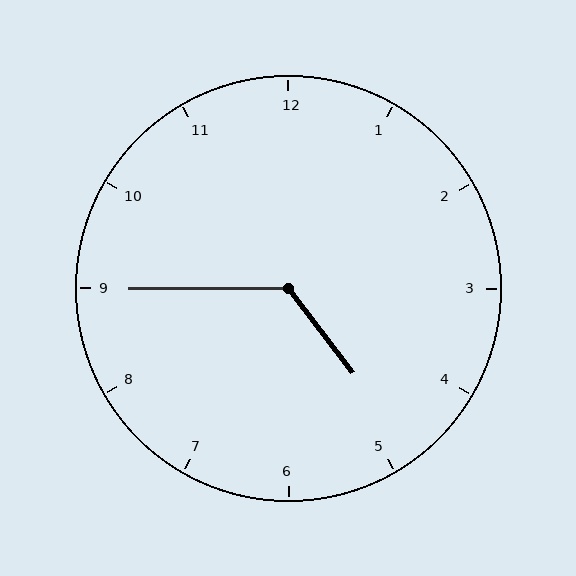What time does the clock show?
4:45.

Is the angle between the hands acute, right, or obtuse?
It is obtuse.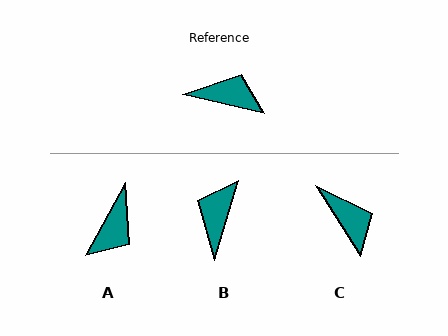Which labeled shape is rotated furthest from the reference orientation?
A, about 106 degrees away.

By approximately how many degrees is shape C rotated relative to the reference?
Approximately 45 degrees clockwise.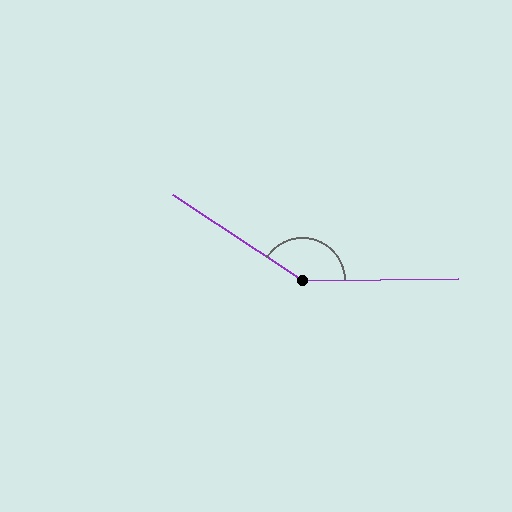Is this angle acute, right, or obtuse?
It is obtuse.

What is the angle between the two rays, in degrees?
Approximately 146 degrees.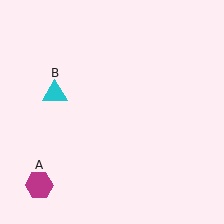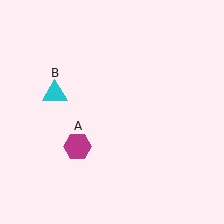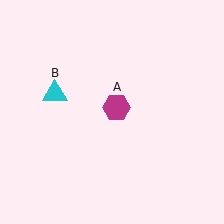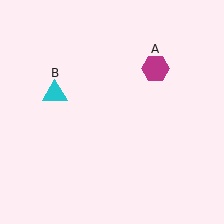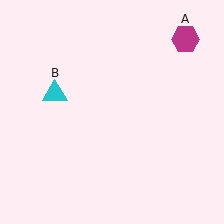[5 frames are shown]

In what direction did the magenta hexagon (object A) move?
The magenta hexagon (object A) moved up and to the right.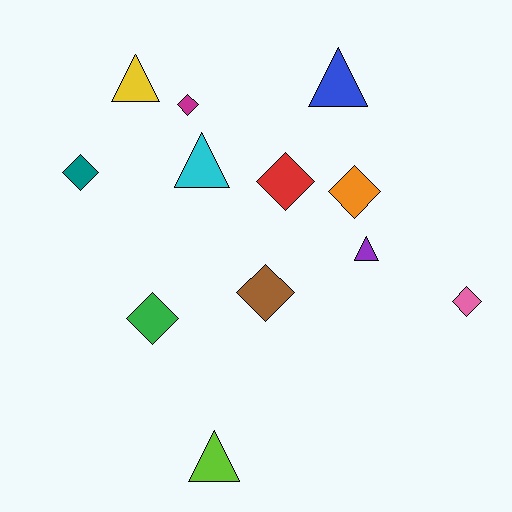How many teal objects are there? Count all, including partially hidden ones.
There is 1 teal object.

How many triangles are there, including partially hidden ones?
There are 5 triangles.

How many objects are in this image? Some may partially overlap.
There are 12 objects.